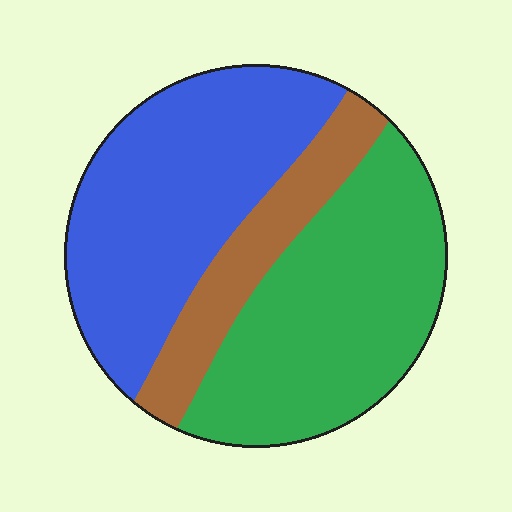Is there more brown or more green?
Green.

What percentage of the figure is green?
Green covers around 40% of the figure.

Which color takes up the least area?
Brown, at roughly 15%.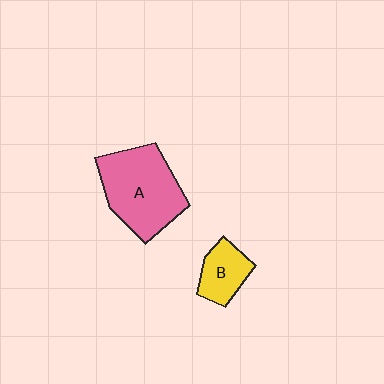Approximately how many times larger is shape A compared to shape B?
Approximately 2.3 times.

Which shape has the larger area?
Shape A (pink).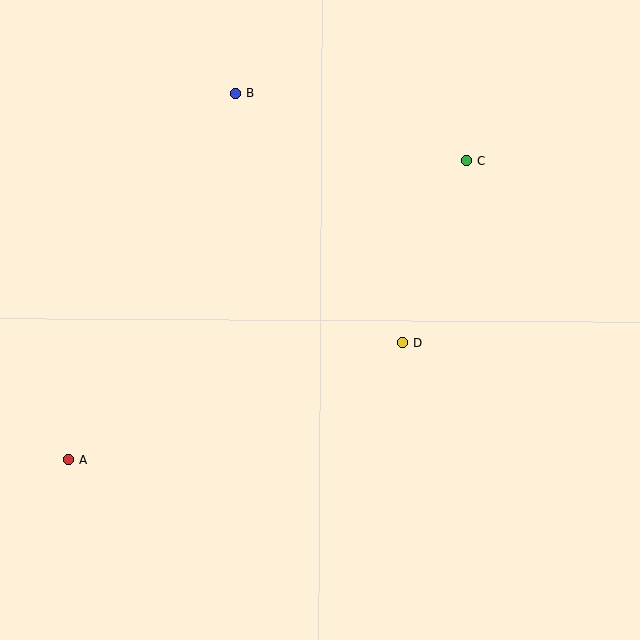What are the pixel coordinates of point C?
Point C is at (467, 161).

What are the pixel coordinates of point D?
Point D is at (403, 343).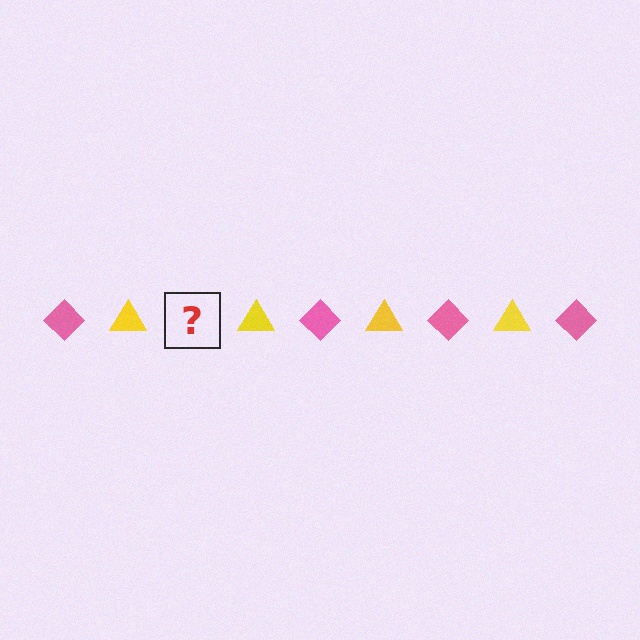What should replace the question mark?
The question mark should be replaced with a pink diamond.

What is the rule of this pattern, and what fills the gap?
The rule is that the pattern alternates between pink diamond and yellow triangle. The gap should be filled with a pink diamond.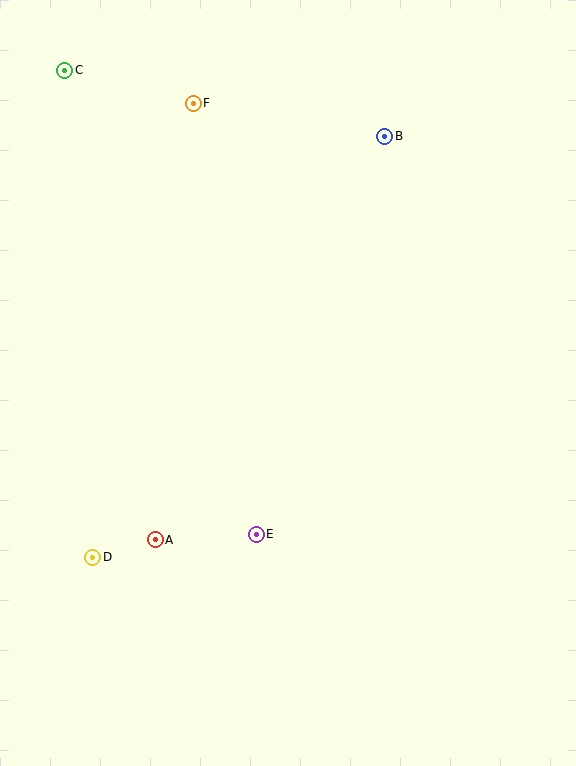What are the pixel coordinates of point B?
Point B is at (385, 136).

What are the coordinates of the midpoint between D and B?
The midpoint between D and B is at (239, 347).